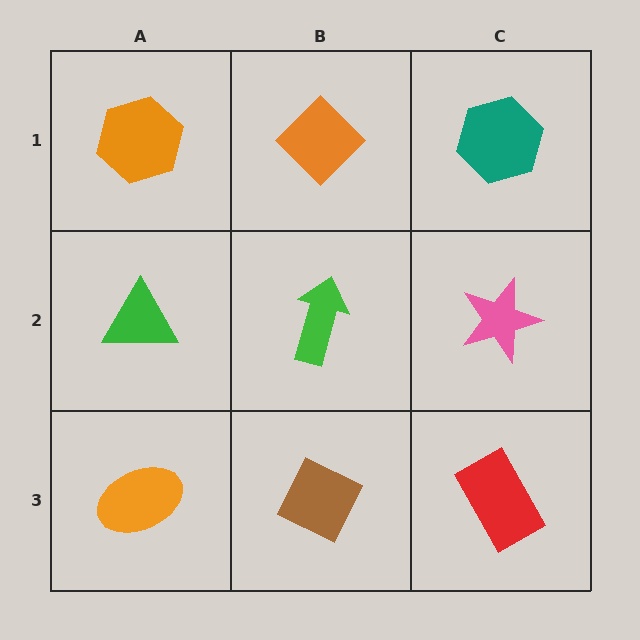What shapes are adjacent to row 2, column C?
A teal hexagon (row 1, column C), a red rectangle (row 3, column C), a green arrow (row 2, column B).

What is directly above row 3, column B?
A green arrow.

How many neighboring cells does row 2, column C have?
3.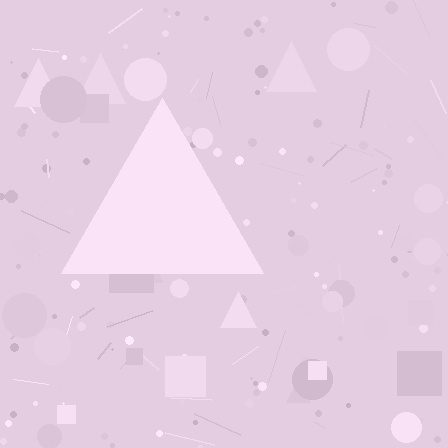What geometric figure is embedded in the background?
A triangle is embedded in the background.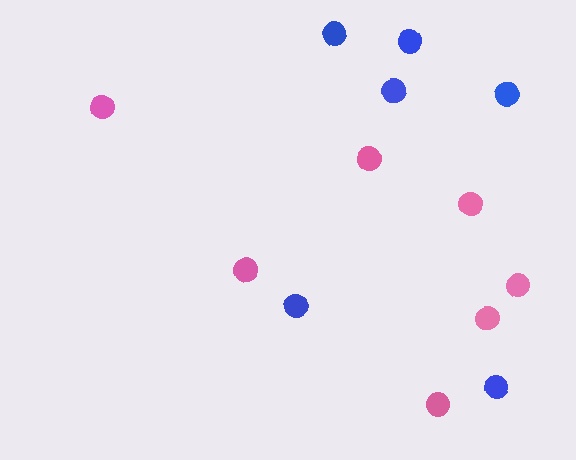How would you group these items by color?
There are 2 groups: one group of pink circles (7) and one group of blue circles (6).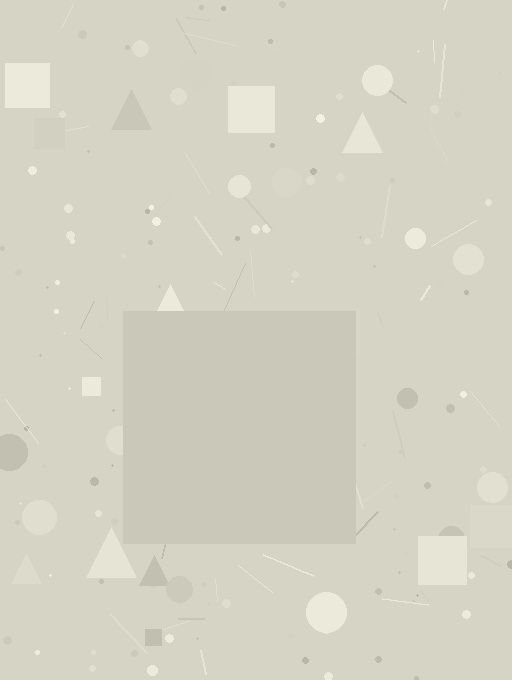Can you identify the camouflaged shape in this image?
The camouflaged shape is a square.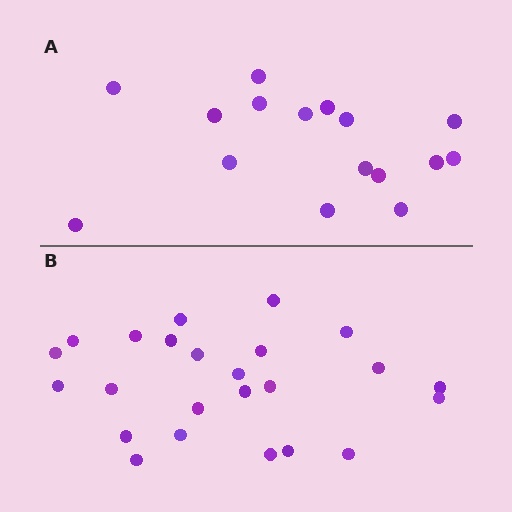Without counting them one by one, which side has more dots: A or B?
Region B (the bottom region) has more dots.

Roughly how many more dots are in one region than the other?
Region B has roughly 8 or so more dots than region A.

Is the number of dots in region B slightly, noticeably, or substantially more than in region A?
Region B has substantially more. The ratio is roughly 1.5 to 1.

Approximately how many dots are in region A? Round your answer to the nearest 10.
About 20 dots. (The exact count is 16, which rounds to 20.)